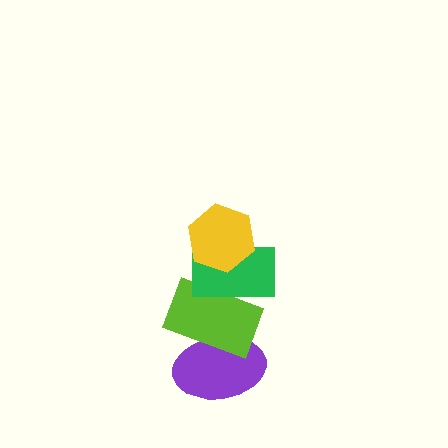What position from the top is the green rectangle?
The green rectangle is 2nd from the top.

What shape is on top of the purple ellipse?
The lime rectangle is on top of the purple ellipse.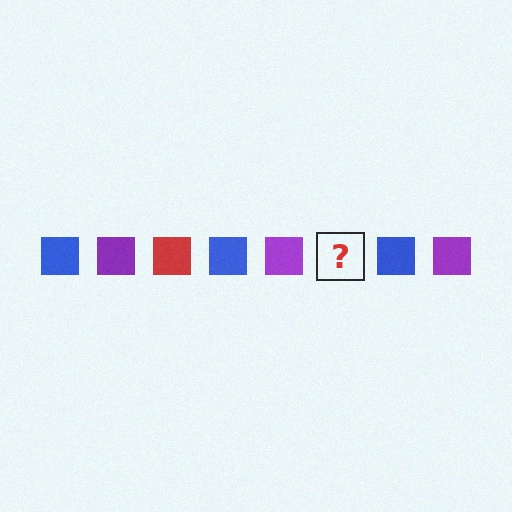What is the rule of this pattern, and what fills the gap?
The rule is that the pattern cycles through blue, purple, red squares. The gap should be filled with a red square.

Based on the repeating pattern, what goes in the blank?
The blank should be a red square.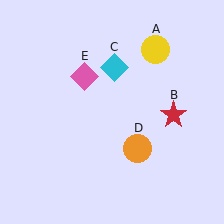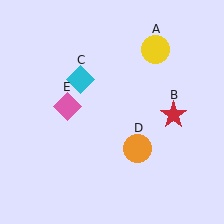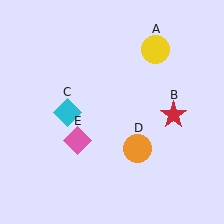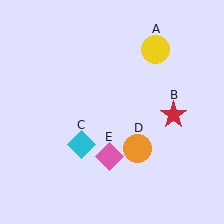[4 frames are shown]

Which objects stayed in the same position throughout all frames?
Yellow circle (object A) and red star (object B) and orange circle (object D) remained stationary.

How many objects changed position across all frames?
2 objects changed position: cyan diamond (object C), pink diamond (object E).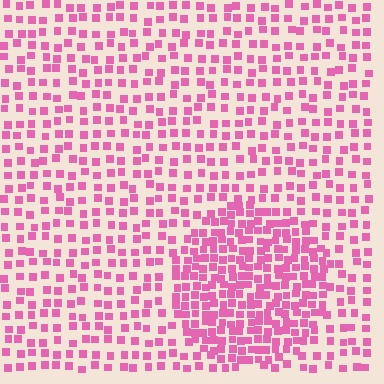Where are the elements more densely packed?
The elements are more densely packed inside the circle boundary.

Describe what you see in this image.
The image contains small pink elements arranged at two different densities. A circle-shaped region is visible where the elements are more densely packed than the surrounding area.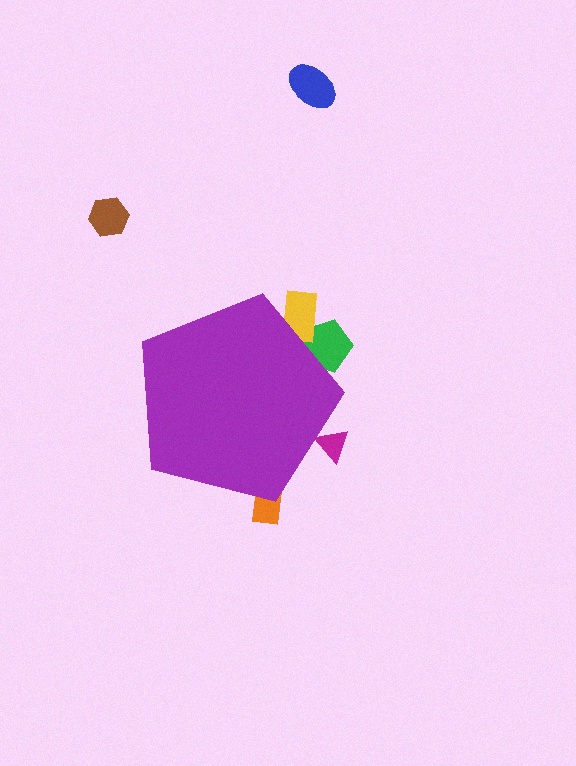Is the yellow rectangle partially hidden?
Yes, the yellow rectangle is partially hidden behind the purple pentagon.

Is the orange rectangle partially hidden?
Yes, the orange rectangle is partially hidden behind the purple pentagon.